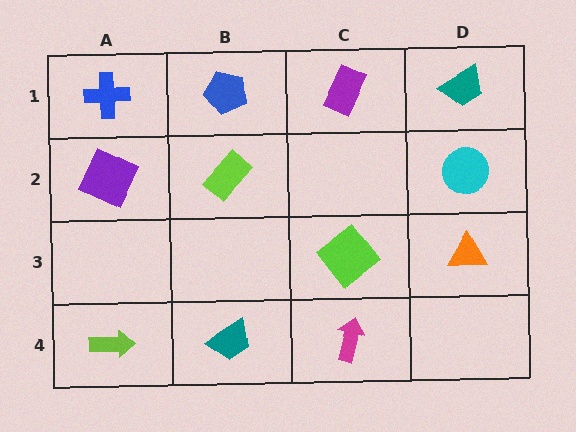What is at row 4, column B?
A teal trapezoid.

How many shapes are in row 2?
3 shapes.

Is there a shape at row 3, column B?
No, that cell is empty.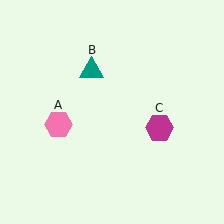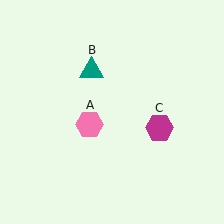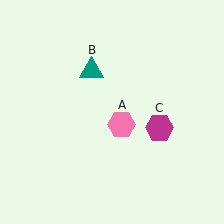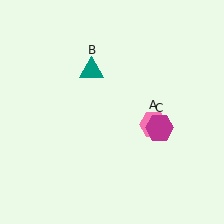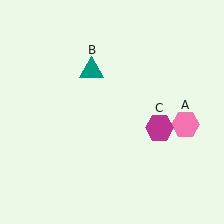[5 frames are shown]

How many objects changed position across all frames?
1 object changed position: pink hexagon (object A).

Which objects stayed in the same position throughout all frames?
Teal triangle (object B) and magenta hexagon (object C) remained stationary.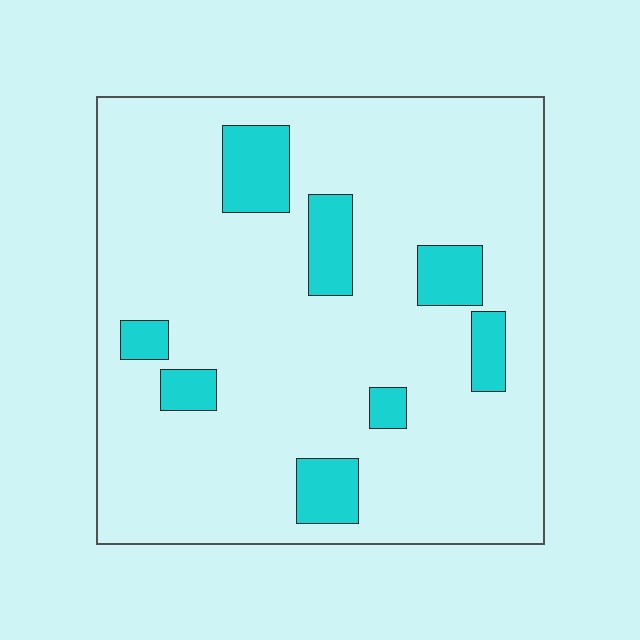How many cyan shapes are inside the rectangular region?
8.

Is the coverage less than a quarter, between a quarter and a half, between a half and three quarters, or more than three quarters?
Less than a quarter.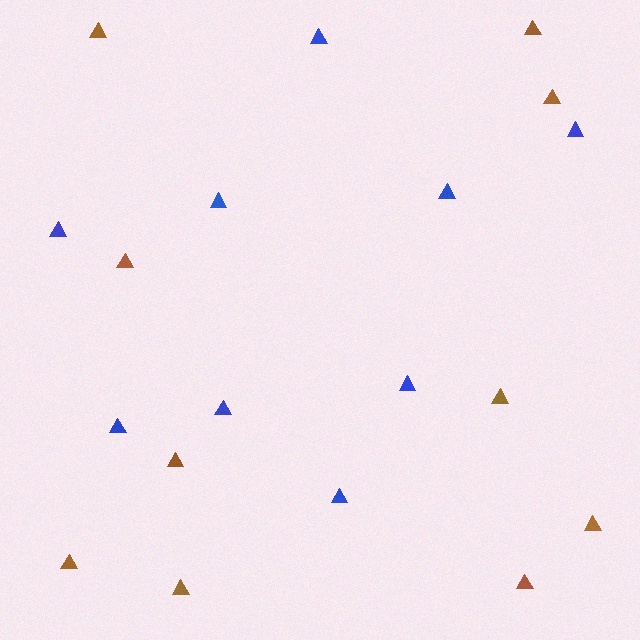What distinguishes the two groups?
There are 2 groups: one group of blue triangles (9) and one group of brown triangles (10).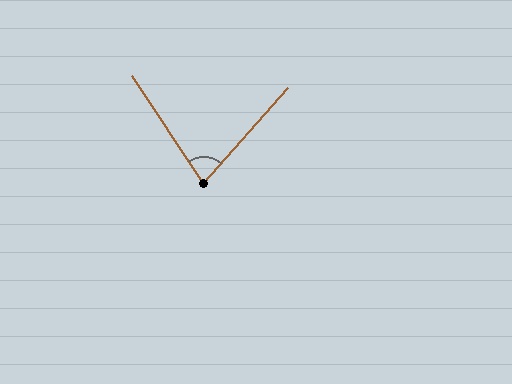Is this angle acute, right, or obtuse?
It is acute.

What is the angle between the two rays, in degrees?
Approximately 75 degrees.